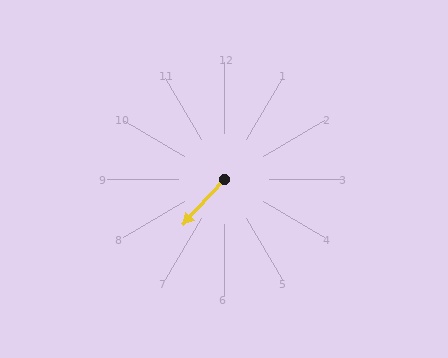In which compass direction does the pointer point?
Southwest.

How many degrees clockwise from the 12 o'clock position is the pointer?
Approximately 222 degrees.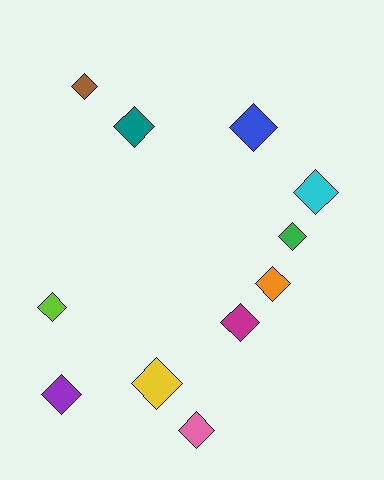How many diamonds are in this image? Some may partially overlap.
There are 11 diamonds.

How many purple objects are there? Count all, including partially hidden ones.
There is 1 purple object.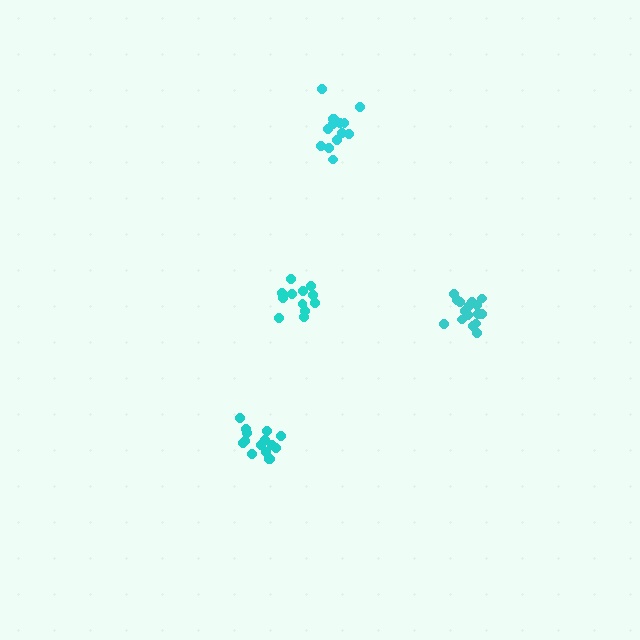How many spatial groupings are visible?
There are 4 spatial groupings.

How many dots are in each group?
Group 1: 14 dots, Group 2: 12 dots, Group 3: 15 dots, Group 4: 16 dots (57 total).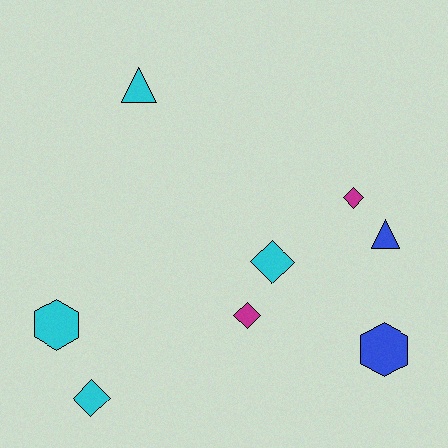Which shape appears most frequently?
Diamond, with 4 objects.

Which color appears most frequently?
Cyan, with 4 objects.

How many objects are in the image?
There are 8 objects.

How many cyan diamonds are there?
There are 2 cyan diamonds.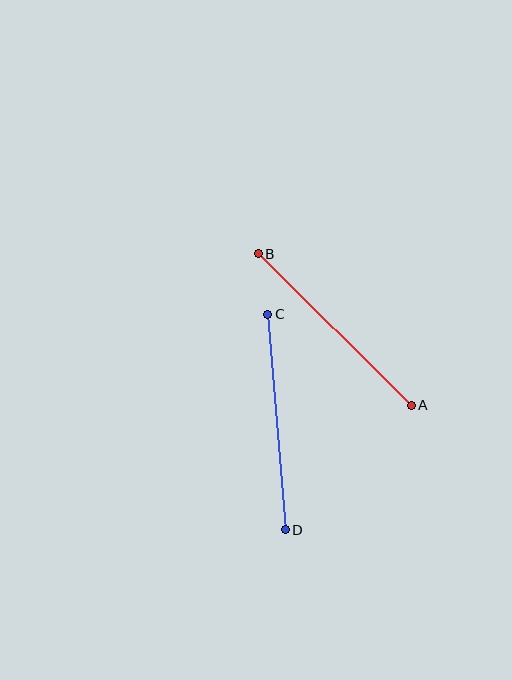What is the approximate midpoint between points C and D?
The midpoint is at approximately (276, 422) pixels.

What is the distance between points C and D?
The distance is approximately 216 pixels.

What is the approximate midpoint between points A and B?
The midpoint is at approximately (335, 330) pixels.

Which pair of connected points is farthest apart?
Points C and D are farthest apart.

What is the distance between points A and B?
The distance is approximately 215 pixels.